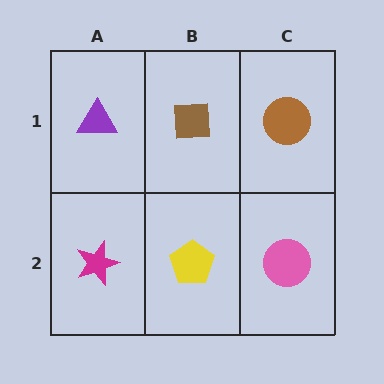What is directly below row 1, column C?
A pink circle.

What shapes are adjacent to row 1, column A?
A magenta star (row 2, column A), a brown square (row 1, column B).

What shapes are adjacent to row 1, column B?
A yellow pentagon (row 2, column B), a purple triangle (row 1, column A), a brown circle (row 1, column C).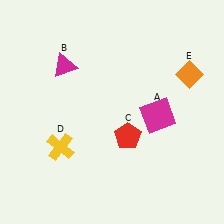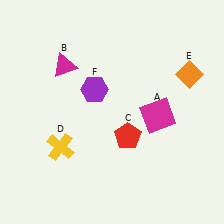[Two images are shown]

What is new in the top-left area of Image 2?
A purple hexagon (F) was added in the top-left area of Image 2.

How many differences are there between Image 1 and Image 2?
There is 1 difference between the two images.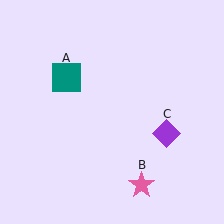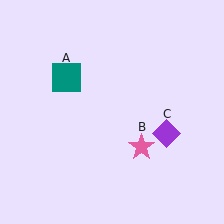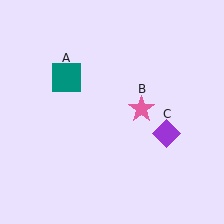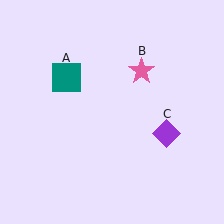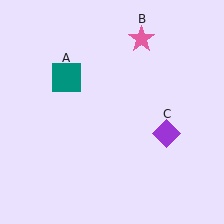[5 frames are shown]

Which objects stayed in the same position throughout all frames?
Teal square (object A) and purple diamond (object C) remained stationary.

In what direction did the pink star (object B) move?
The pink star (object B) moved up.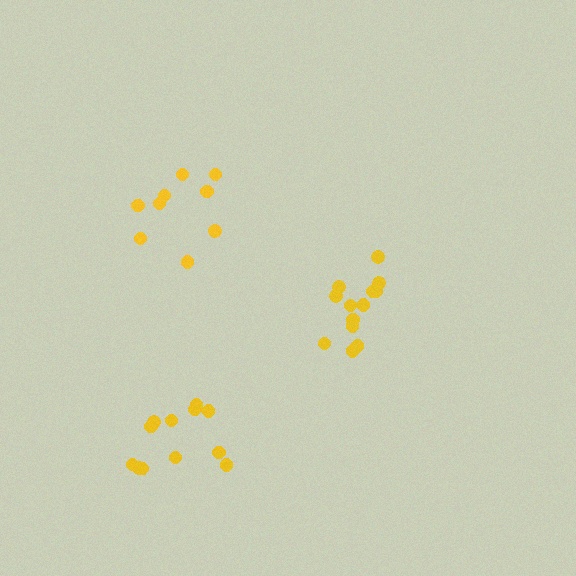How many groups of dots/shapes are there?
There are 3 groups.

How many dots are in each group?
Group 1: 13 dots, Group 2: 12 dots, Group 3: 9 dots (34 total).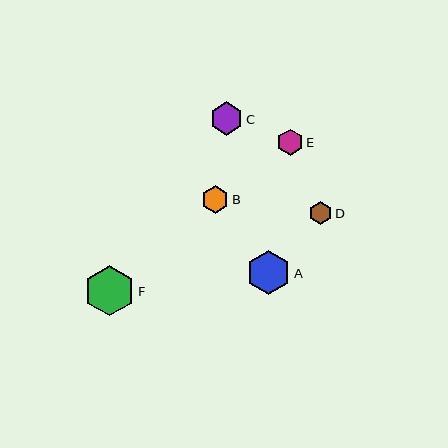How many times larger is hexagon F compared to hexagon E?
Hexagon F is approximately 1.9 times the size of hexagon E.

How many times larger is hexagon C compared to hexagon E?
Hexagon C is approximately 1.3 times the size of hexagon E.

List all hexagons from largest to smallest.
From largest to smallest: F, A, C, B, E, D.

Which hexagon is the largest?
Hexagon F is the largest with a size of approximately 50 pixels.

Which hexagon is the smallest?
Hexagon D is the smallest with a size of approximately 23 pixels.